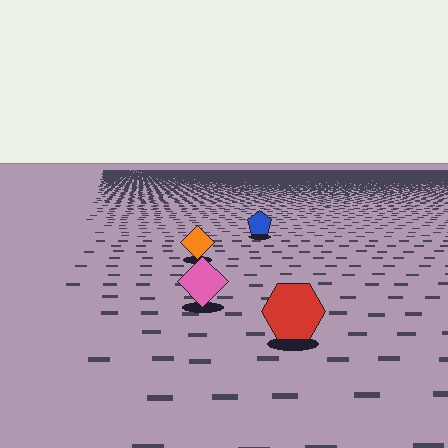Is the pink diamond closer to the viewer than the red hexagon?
No. The red hexagon is closer — you can tell from the texture gradient: the ground texture is coarser near it.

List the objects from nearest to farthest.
From nearest to farthest: the red hexagon, the pink diamond, the orange diamond, the blue pentagon.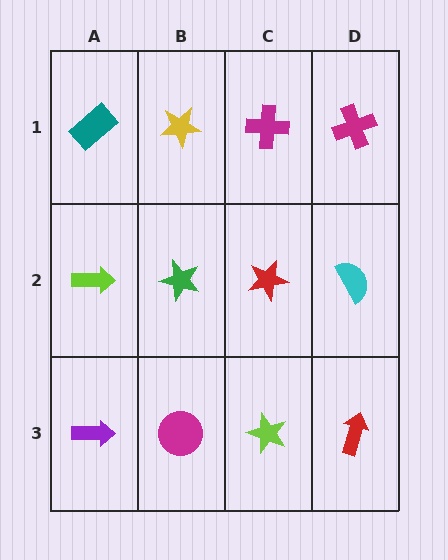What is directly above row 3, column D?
A cyan semicircle.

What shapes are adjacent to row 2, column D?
A magenta cross (row 1, column D), a red arrow (row 3, column D), a red star (row 2, column C).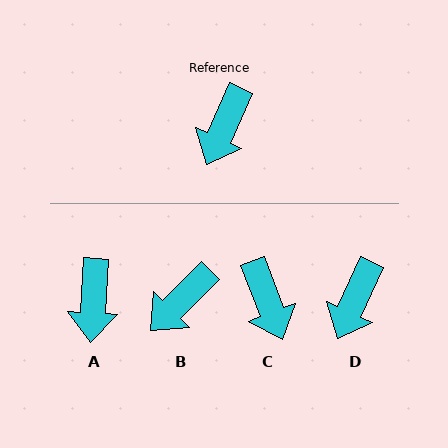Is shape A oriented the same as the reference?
No, it is off by about 20 degrees.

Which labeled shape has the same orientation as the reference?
D.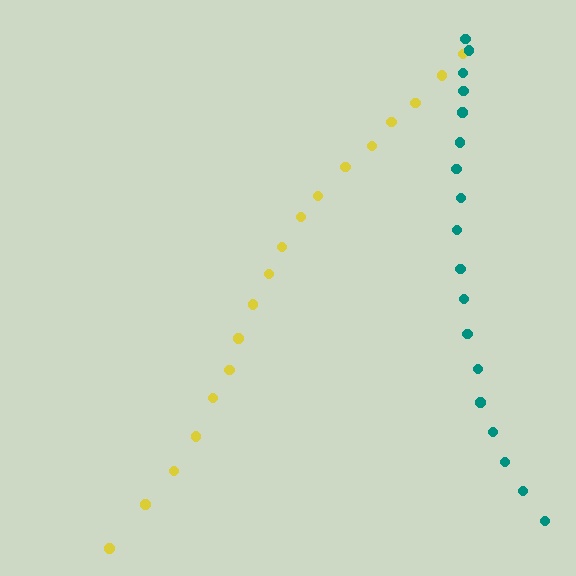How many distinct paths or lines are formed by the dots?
There are 2 distinct paths.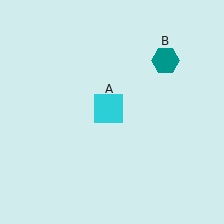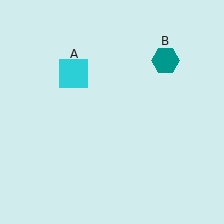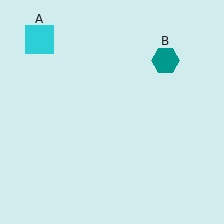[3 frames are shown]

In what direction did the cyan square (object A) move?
The cyan square (object A) moved up and to the left.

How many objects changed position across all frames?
1 object changed position: cyan square (object A).